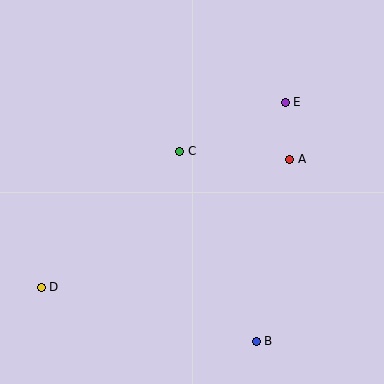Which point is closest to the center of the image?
Point C at (180, 151) is closest to the center.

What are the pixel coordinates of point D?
Point D is at (41, 287).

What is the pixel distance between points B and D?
The distance between B and D is 222 pixels.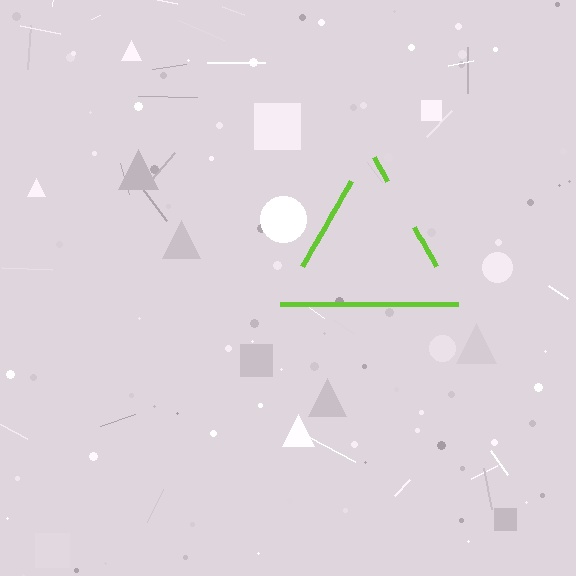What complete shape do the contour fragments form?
The contour fragments form a triangle.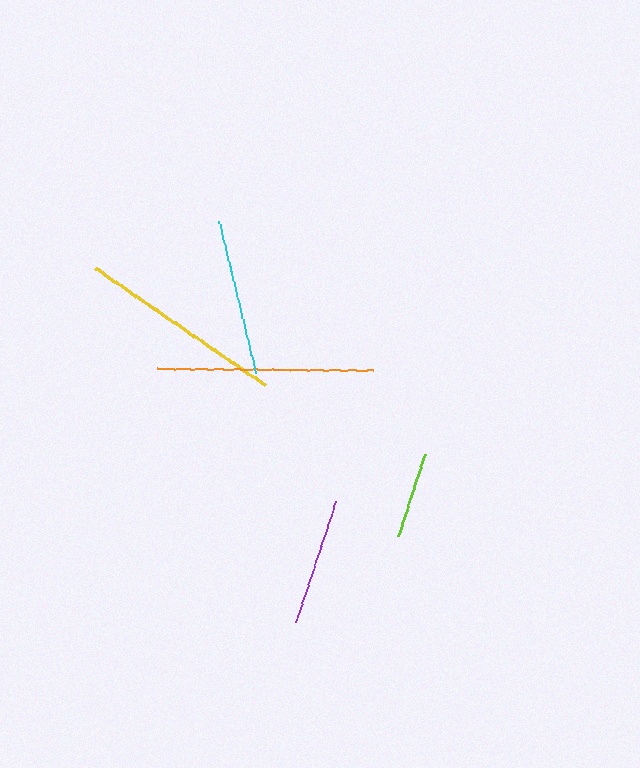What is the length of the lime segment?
The lime segment is approximately 87 pixels long.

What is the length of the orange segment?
The orange segment is approximately 216 pixels long.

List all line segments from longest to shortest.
From longest to shortest: orange, yellow, cyan, purple, lime.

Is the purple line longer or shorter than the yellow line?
The yellow line is longer than the purple line.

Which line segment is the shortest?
The lime line is the shortest at approximately 87 pixels.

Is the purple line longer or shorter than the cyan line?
The cyan line is longer than the purple line.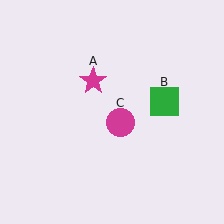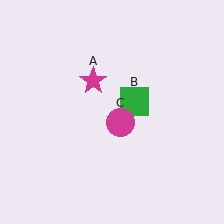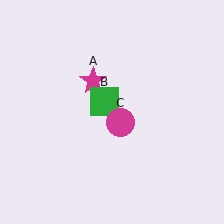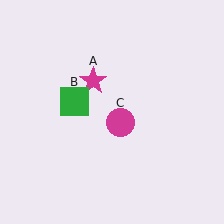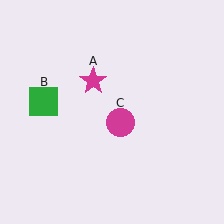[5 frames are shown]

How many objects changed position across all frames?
1 object changed position: green square (object B).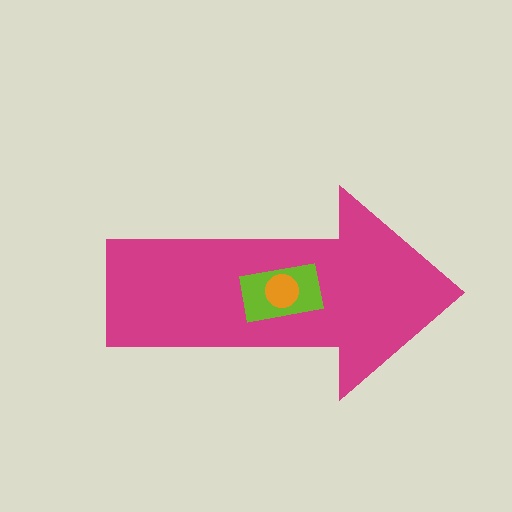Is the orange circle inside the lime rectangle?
Yes.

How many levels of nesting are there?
3.